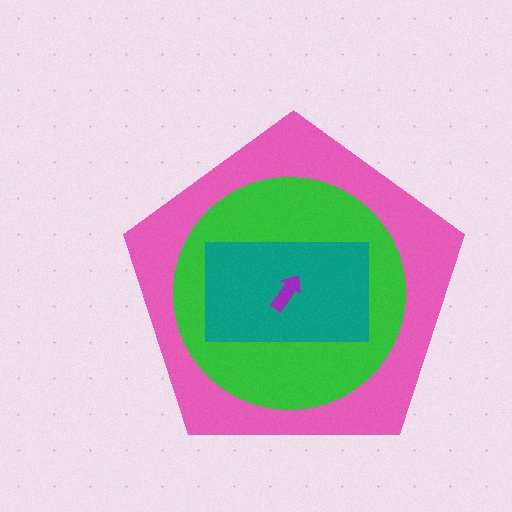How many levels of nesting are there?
4.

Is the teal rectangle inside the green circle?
Yes.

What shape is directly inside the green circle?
The teal rectangle.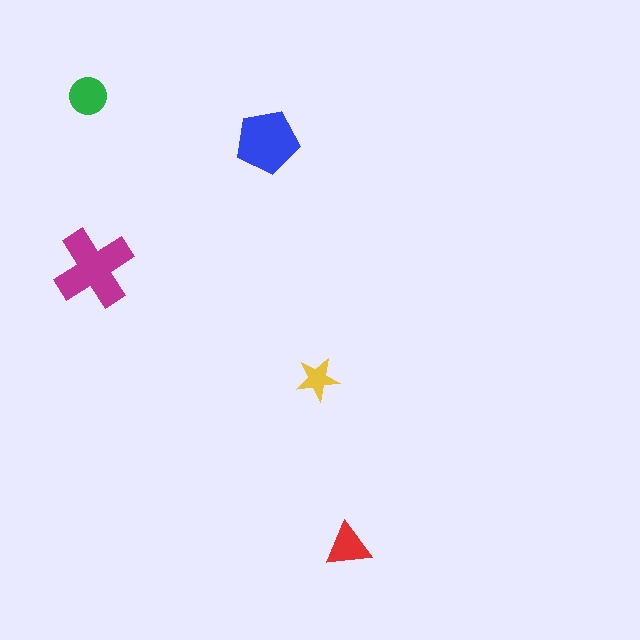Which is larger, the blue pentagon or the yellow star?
The blue pentagon.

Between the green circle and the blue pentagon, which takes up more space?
The blue pentagon.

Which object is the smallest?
The yellow star.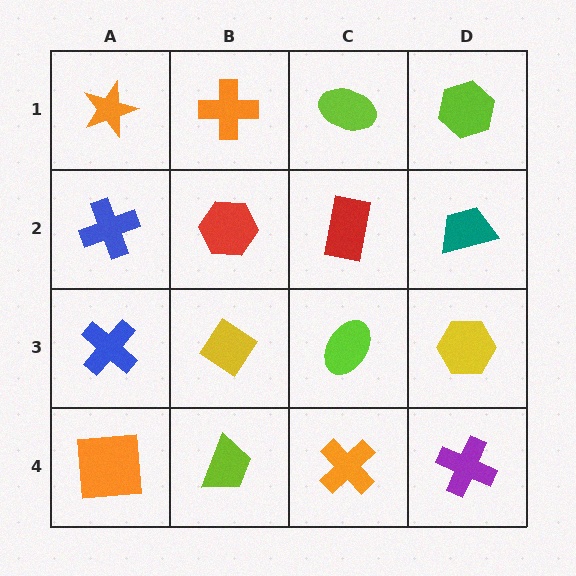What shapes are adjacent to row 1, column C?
A red rectangle (row 2, column C), an orange cross (row 1, column B), a lime hexagon (row 1, column D).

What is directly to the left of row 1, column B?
An orange star.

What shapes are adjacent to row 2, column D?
A lime hexagon (row 1, column D), a yellow hexagon (row 3, column D), a red rectangle (row 2, column C).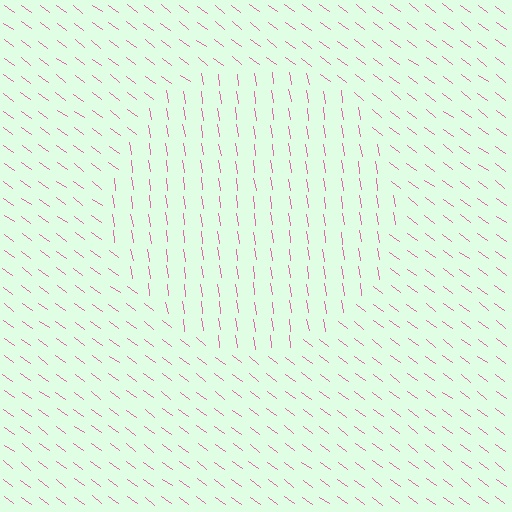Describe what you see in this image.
The image is filled with small pink line segments. A circle region in the image has lines oriented differently from the surrounding lines, creating a visible texture boundary.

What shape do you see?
I see a circle.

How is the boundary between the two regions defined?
The boundary is defined purely by a change in line orientation (approximately 45 degrees difference). All lines are the same color and thickness.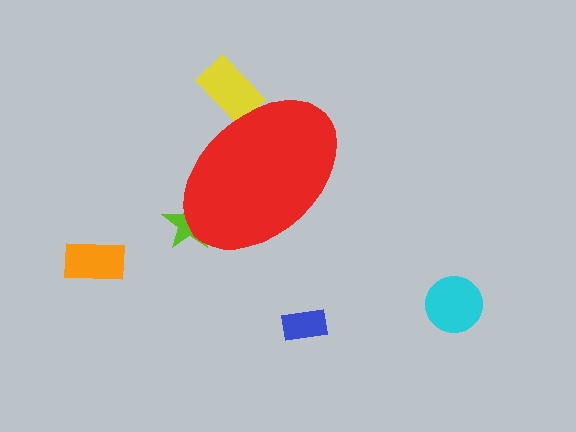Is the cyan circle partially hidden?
No, the cyan circle is fully visible.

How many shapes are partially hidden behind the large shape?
2 shapes are partially hidden.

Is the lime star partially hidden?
Yes, the lime star is partially hidden behind the red ellipse.